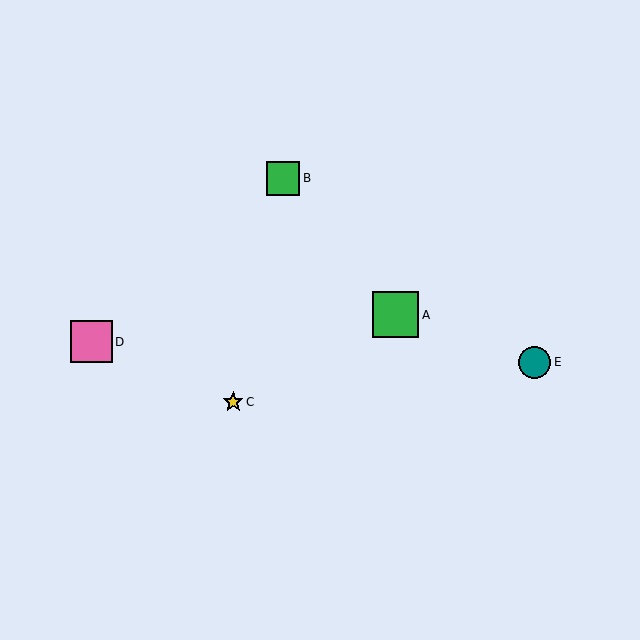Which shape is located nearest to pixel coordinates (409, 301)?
The green square (labeled A) at (396, 315) is nearest to that location.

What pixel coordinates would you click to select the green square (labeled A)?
Click at (396, 315) to select the green square A.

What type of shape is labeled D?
Shape D is a pink square.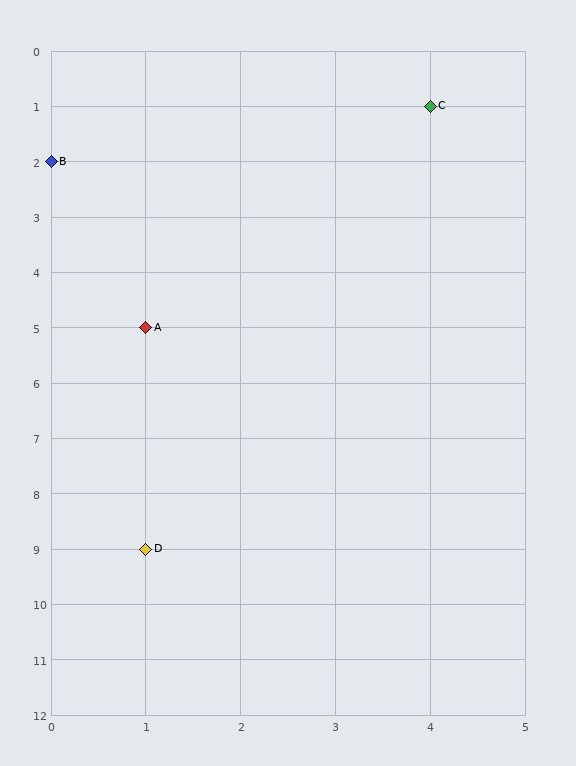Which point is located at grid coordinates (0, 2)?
Point B is at (0, 2).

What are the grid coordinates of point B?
Point B is at grid coordinates (0, 2).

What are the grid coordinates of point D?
Point D is at grid coordinates (1, 9).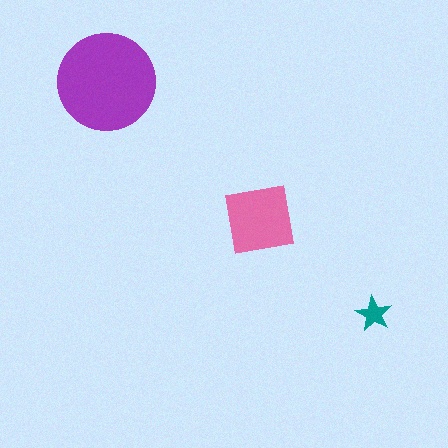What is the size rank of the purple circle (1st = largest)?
1st.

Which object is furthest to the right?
The teal star is rightmost.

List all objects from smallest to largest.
The teal star, the pink square, the purple circle.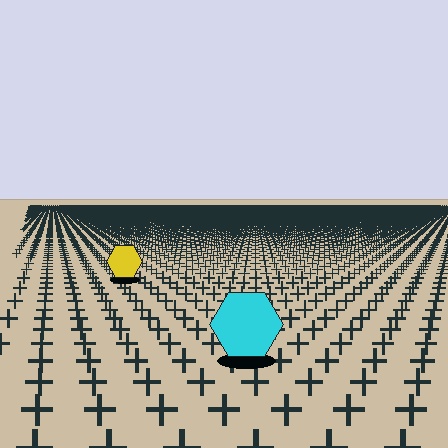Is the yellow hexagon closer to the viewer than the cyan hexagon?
No. The cyan hexagon is closer — you can tell from the texture gradient: the ground texture is coarser near it.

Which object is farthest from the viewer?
The yellow hexagon is farthest from the viewer. It appears smaller and the ground texture around it is denser.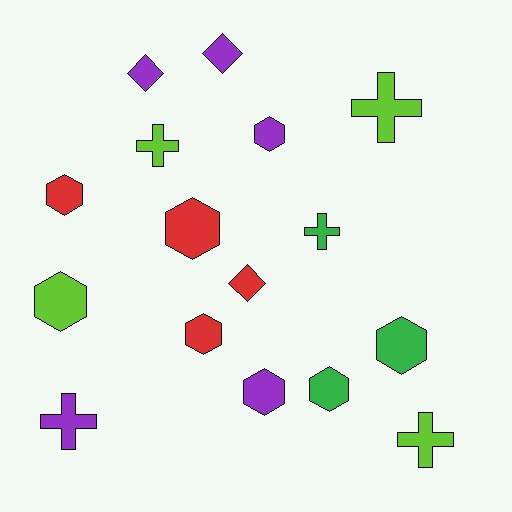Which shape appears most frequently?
Hexagon, with 8 objects.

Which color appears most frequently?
Purple, with 5 objects.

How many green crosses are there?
There is 1 green cross.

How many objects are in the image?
There are 16 objects.